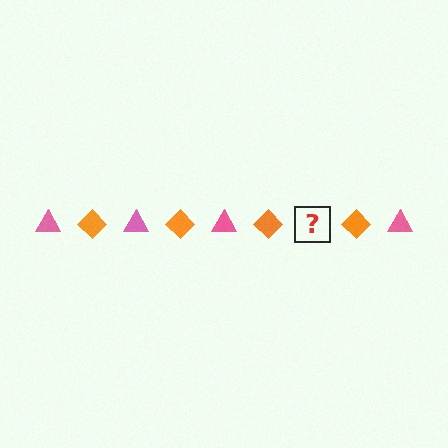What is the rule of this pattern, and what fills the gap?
The rule is that the pattern alternates between pink triangle and orange diamond. The gap should be filled with a pink triangle.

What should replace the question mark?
The question mark should be replaced with a pink triangle.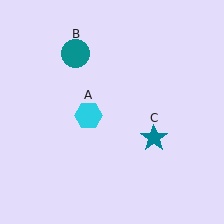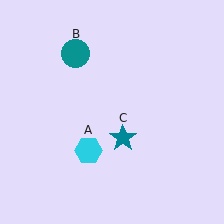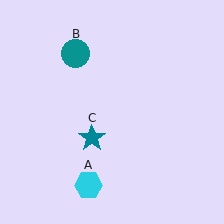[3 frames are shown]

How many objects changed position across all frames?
2 objects changed position: cyan hexagon (object A), teal star (object C).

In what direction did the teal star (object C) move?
The teal star (object C) moved left.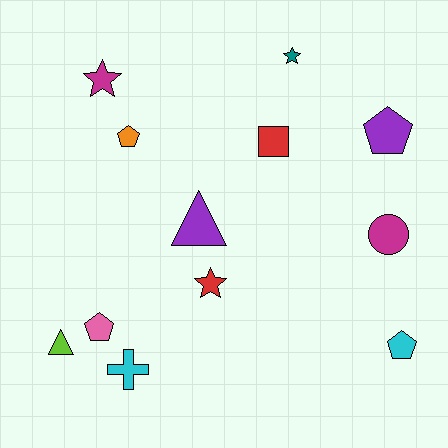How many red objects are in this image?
There are 2 red objects.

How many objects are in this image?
There are 12 objects.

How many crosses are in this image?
There is 1 cross.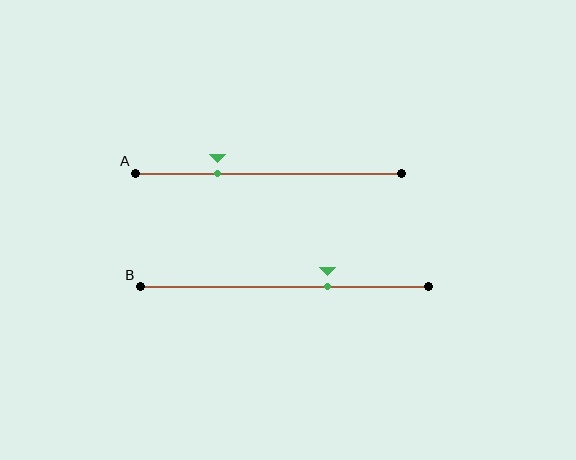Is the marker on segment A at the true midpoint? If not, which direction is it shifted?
No, the marker on segment A is shifted to the left by about 19% of the segment length.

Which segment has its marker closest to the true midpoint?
Segment B has its marker closest to the true midpoint.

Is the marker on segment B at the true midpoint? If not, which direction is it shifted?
No, the marker on segment B is shifted to the right by about 15% of the segment length.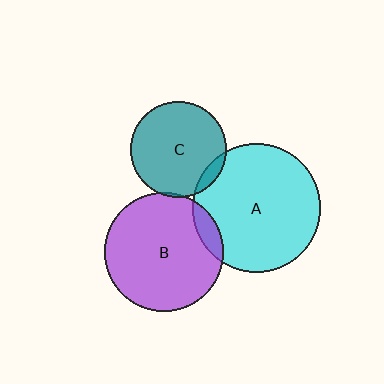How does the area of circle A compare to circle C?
Approximately 1.8 times.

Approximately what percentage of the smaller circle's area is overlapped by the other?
Approximately 5%.